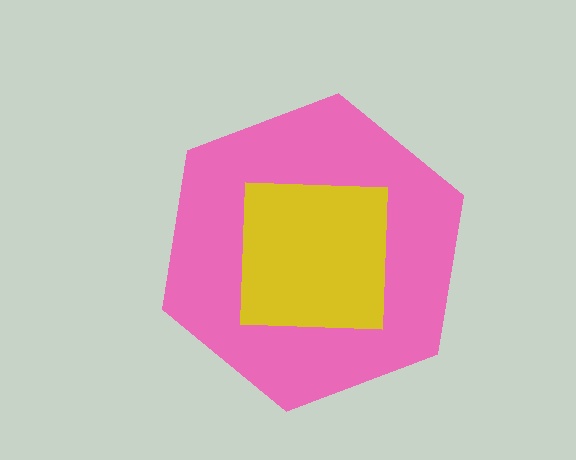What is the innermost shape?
The yellow square.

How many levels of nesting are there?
2.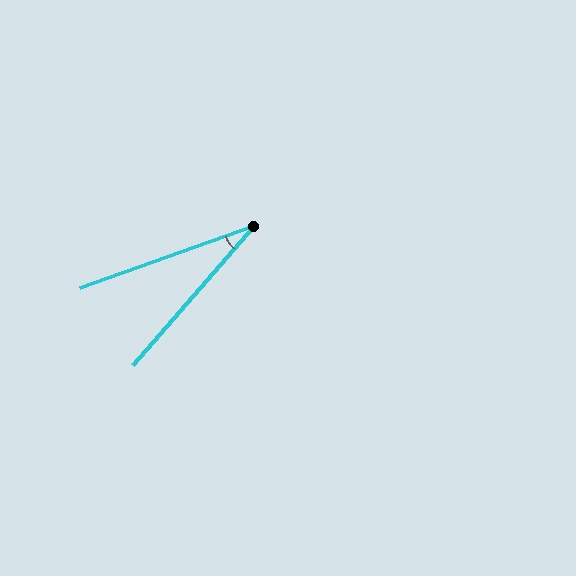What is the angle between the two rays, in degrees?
Approximately 29 degrees.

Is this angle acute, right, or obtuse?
It is acute.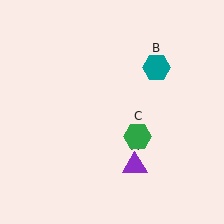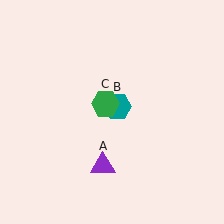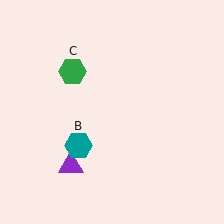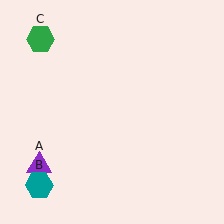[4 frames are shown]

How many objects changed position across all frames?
3 objects changed position: purple triangle (object A), teal hexagon (object B), green hexagon (object C).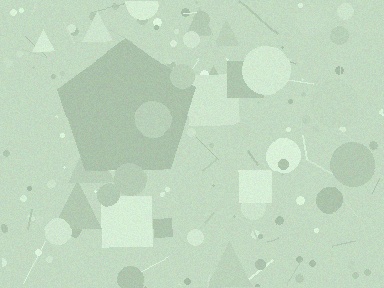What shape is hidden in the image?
A pentagon is hidden in the image.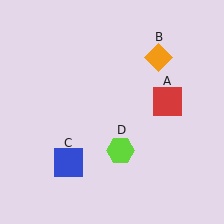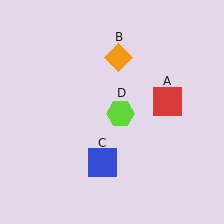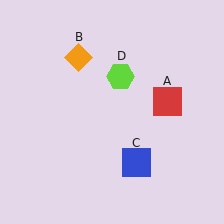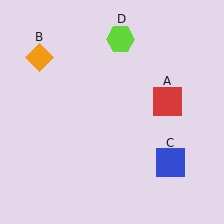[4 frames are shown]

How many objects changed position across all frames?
3 objects changed position: orange diamond (object B), blue square (object C), lime hexagon (object D).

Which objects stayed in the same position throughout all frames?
Red square (object A) remained stationary.